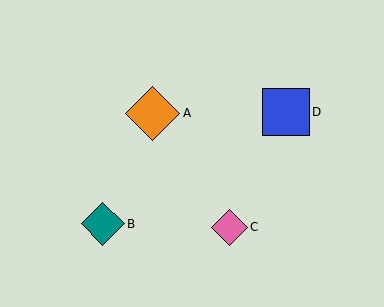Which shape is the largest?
The orange diamond (labeled A) is the largest.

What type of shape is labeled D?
Shape D is a blue square.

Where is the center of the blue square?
The center of the blue square is at (286, 112).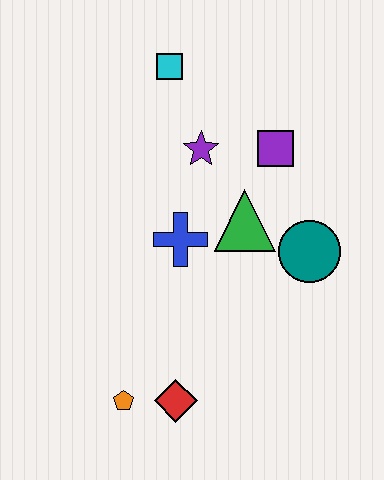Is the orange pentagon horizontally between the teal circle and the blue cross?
No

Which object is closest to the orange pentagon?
The red diamond is closest to the orange pentagon.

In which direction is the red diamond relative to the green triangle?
The red diamond is below the green triangle.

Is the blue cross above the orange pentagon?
Yes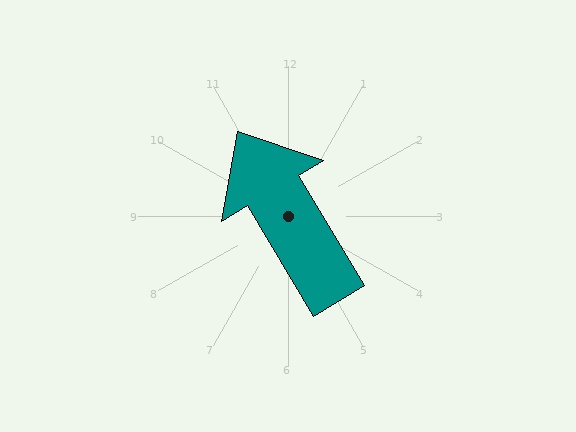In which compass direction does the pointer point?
Northwest.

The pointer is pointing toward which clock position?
Roughly 11 o'clock.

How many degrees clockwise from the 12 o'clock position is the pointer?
Approximately 329 degrees.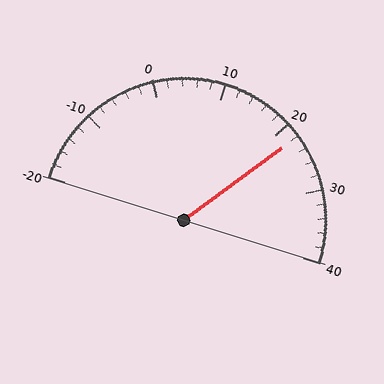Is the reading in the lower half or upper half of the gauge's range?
The reading is in the upper half of the range (-20 to 40).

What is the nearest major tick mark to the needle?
The nearest major tick mark is 20.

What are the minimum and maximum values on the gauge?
The gauge ranges from -20 to 40.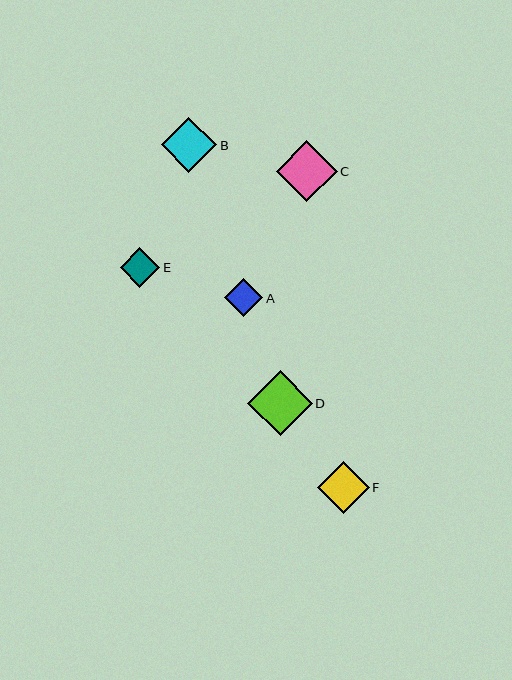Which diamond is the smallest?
Diamond A is the smallest with a size of approximately 38 pixels.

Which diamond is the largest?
Diamond D is the largest with a size of approximately 65 pixels.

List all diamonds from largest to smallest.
From largest to smallest: D, C, B, F, E, A.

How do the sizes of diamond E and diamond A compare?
Diamond E and diamond A are approximately the same size.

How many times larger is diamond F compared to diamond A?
Diamond F is approximately 1.4 times the size of diamond A.